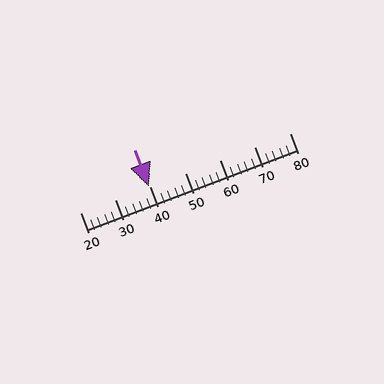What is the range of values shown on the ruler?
The ruler shows values from 20 to 80.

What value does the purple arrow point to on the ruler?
The purple arrow points to approximately 40.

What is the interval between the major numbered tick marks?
The major tick marks are spaced 10 units apart.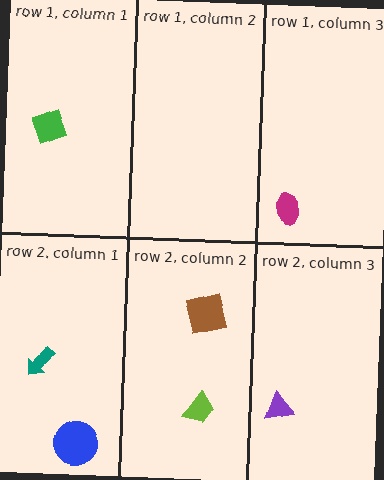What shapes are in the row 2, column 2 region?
The brown square, the lime trapezoid.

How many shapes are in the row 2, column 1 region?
2.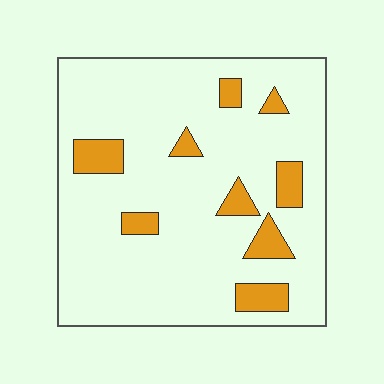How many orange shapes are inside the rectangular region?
9.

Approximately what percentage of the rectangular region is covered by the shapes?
Approximately 15%.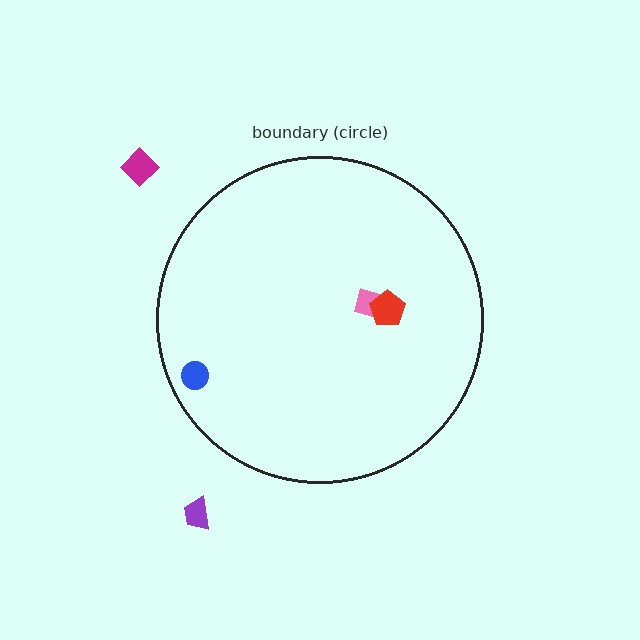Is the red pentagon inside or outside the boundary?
Inside.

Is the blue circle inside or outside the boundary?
Inside.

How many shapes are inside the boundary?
3 inside, 2 outside.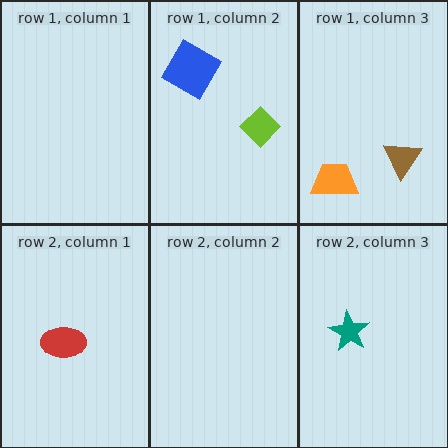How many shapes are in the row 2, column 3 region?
1.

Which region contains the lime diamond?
The row 1, column 2 region.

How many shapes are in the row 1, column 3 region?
2.